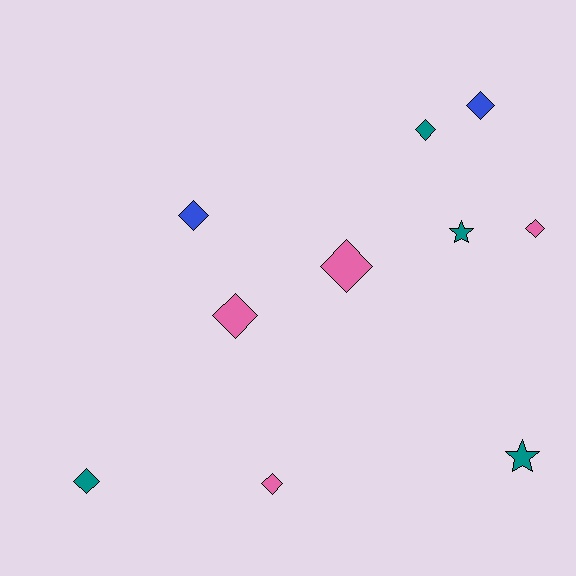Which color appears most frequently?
Teal, with 4 objects.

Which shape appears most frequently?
Diamond, with 8 objects.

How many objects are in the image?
There are 10 objects.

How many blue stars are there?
There are no blue stars.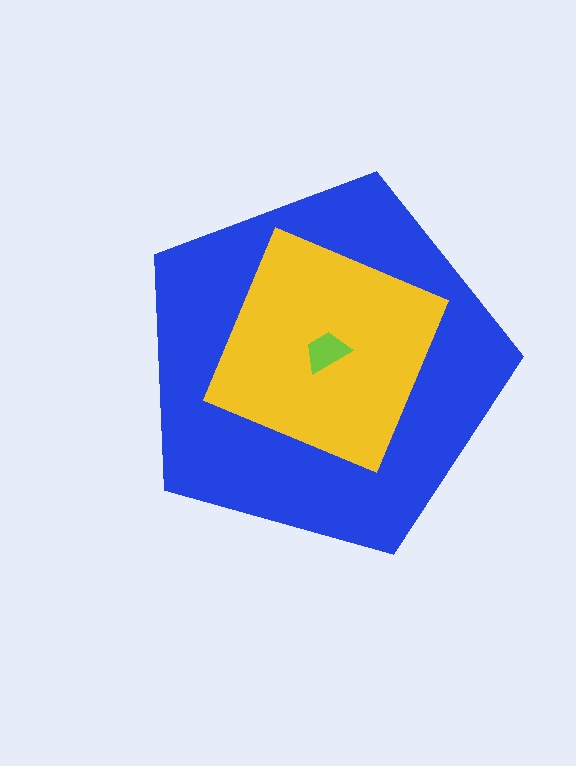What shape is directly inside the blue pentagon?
The yellow square.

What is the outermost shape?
The blue pentagon.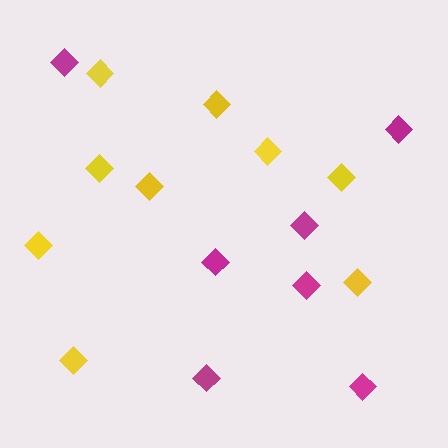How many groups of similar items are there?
There are 2 groups: one group of yellow diamonds (9) and one group of magenta diamonds (7).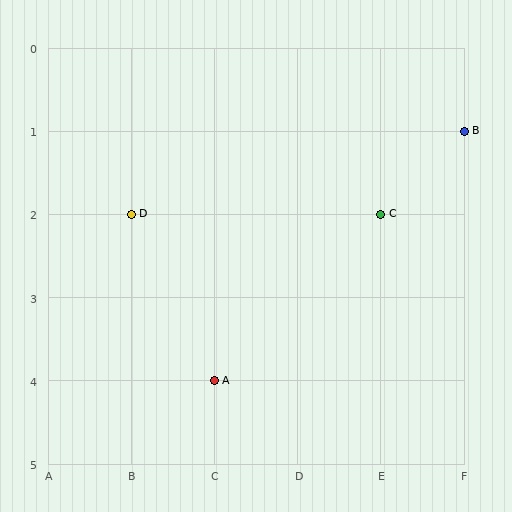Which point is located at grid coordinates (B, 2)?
Point D is at (B, 2).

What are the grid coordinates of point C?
Point C is at grid coordinates (E, 2).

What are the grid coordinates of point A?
Point A is at grid coordinates (C, 4).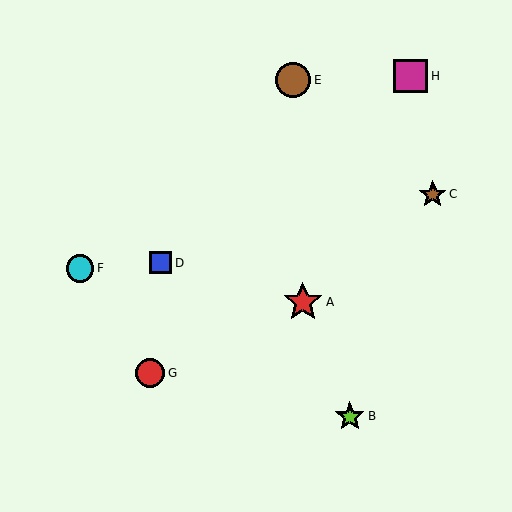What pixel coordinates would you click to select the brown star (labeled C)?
Click at (433, 194) to select the brown star C.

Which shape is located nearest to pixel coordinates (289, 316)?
The red star (labeled A) at (303, 302) is nearest to that location.